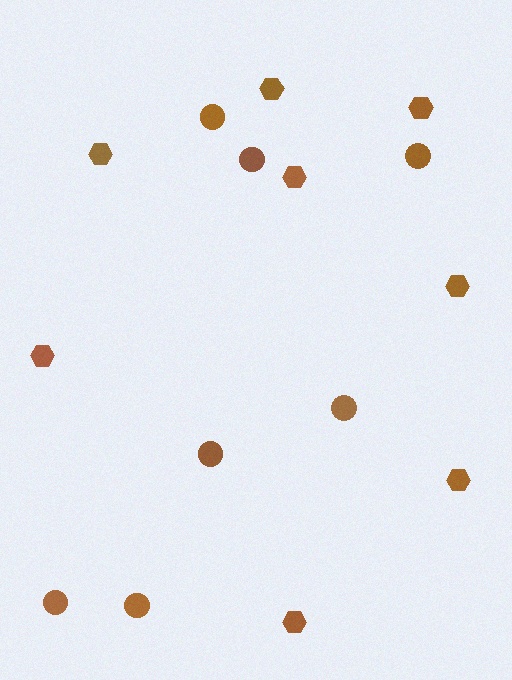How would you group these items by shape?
There are 2 groups: one group of circles (7) and one group of hexagons (8).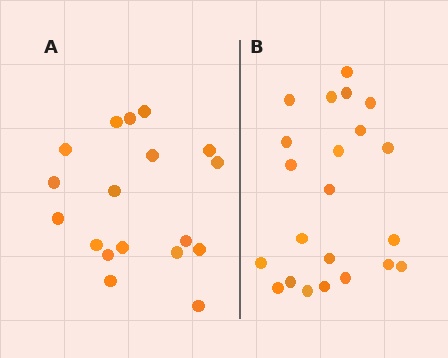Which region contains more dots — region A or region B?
Region B (the right region) has more dots.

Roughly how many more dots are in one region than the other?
Region B has about 4 more dots than region A.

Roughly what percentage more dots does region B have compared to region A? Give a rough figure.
About 20% more.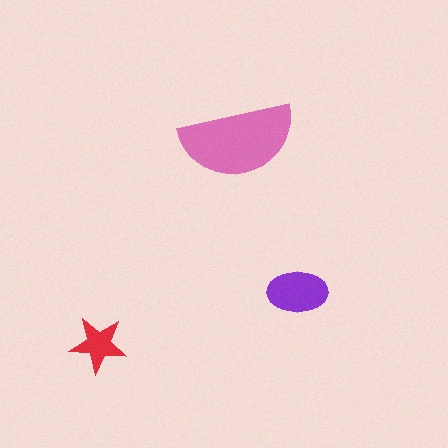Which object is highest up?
The pink semicircle is topmost.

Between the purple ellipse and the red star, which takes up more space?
The purple ellipse.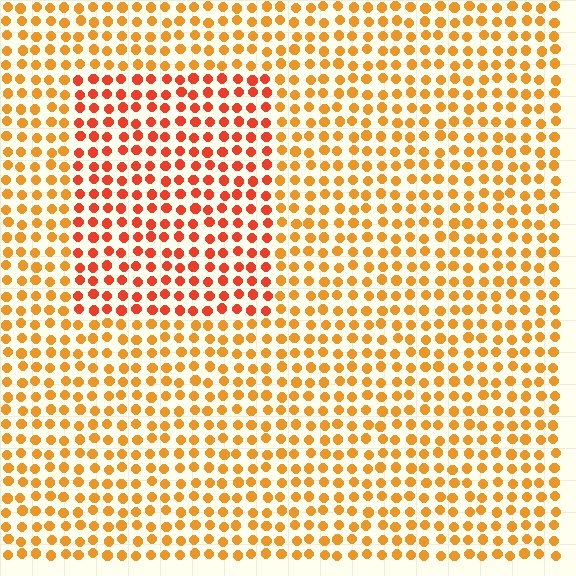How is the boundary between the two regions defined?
The boundary is defined purely by a slight shift in hue (about 28 degrees). Spacing, size, and orientation are identical on both sides.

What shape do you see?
I see a rectangle.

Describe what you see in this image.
The image is filled with small orange elements in a uniform arrangement. A rectangle-shaped region is visible where the elements are tinted to a slightly different hue, forming a subtle color boundary.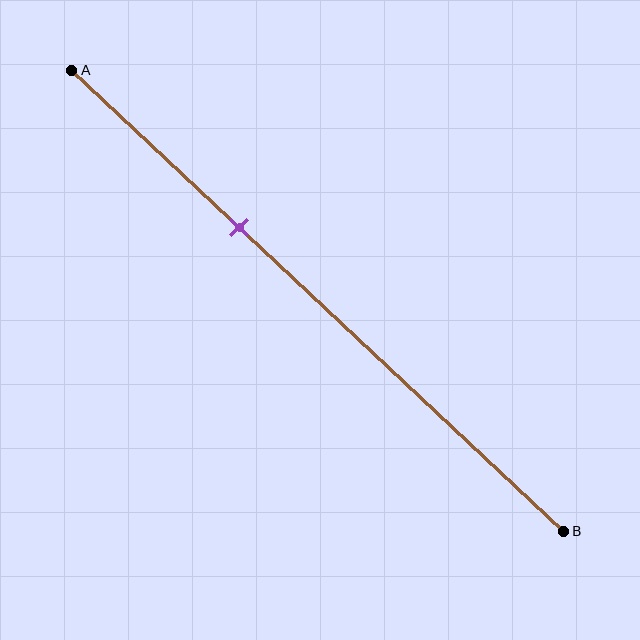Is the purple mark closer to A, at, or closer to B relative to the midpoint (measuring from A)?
The purple mark is closer to point A than the midpoint of segment AB.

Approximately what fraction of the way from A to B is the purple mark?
The purple mark is approximately 35% of the way from A to B.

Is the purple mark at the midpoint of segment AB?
No, the mark is at about 35% from A, not at the 50% midpoint.